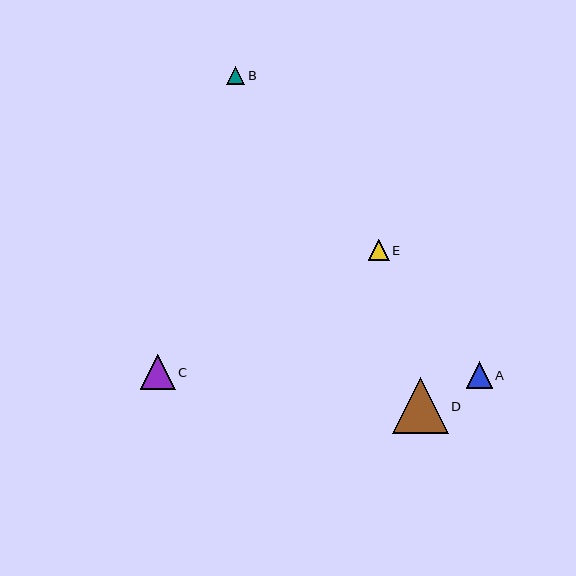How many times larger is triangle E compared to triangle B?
Triangle E is approximately 1.1 times the size of triangle B.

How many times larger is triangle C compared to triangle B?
Triangle C is approximately 1.9 times the size of triangle B.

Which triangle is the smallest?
Triangle B is the smallest with a size of approximately 19 pixels.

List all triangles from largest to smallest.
From largest to smallest: D, C, A, E, B.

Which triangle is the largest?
Triangle D is the largest with a size of approximately 56 pixels.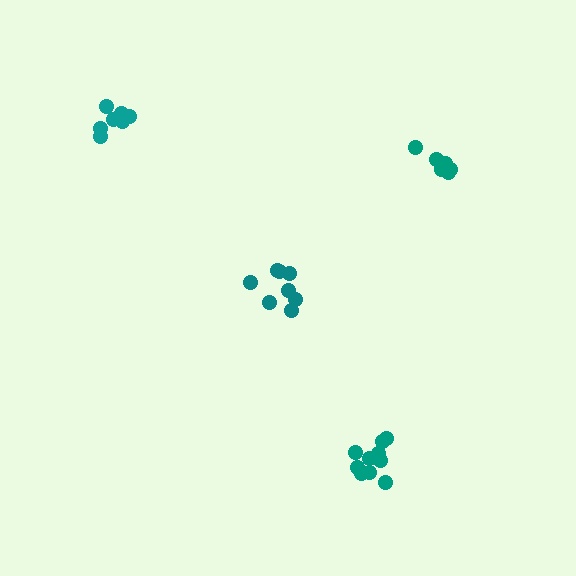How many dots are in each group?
Group 1: 8 dots, Group 2: 7 dots, Group 3: 10 dots, Group 4: 7 dots (32 total).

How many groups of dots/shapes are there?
There are 4 groups.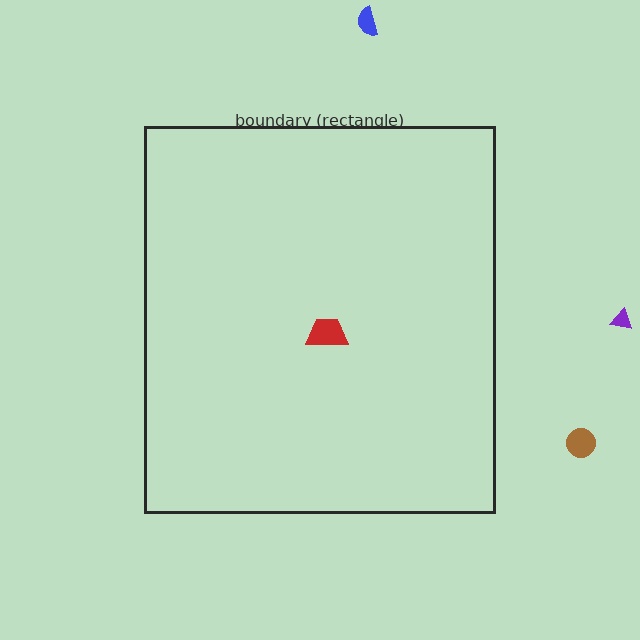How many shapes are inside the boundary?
1 inside, 3 outside.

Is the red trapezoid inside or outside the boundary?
Inside.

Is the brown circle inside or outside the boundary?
Outside.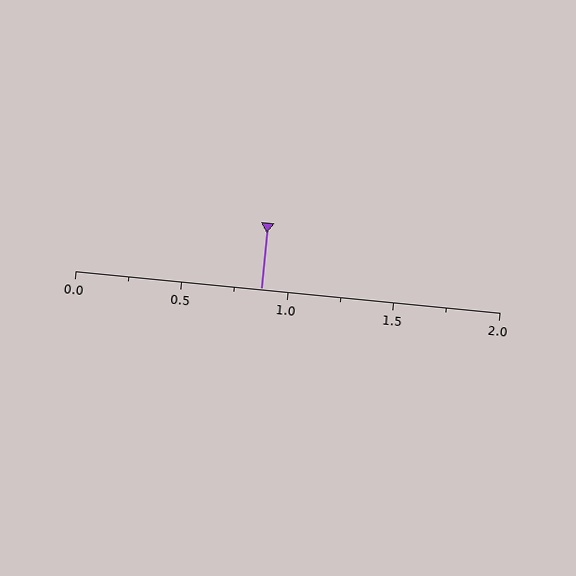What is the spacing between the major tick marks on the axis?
The major ticks are spaced 0.5 apart.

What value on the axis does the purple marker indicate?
The marker indicates approximately 0.88.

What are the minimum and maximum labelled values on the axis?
The axis runs from 0.0 to 2.0.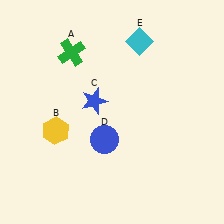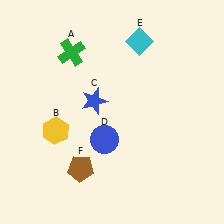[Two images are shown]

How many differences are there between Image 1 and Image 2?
There is 1 difference between the two images.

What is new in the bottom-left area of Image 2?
A brown pentagon (F) was added in the bottom-left area of Image 2.